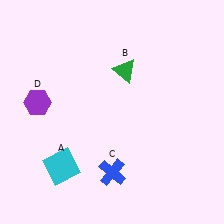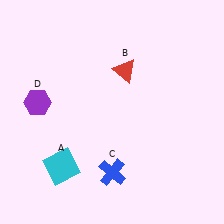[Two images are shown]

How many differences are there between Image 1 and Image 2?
There is 1 difference between the two images.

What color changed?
The triangle (B) changed from green in Image 1 to red in Image 2.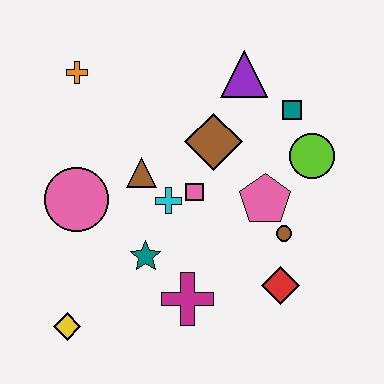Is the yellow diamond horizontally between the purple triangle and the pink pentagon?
No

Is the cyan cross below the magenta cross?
No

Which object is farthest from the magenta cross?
The orange cross is farthest from the magenta cross.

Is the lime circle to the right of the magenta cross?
Yes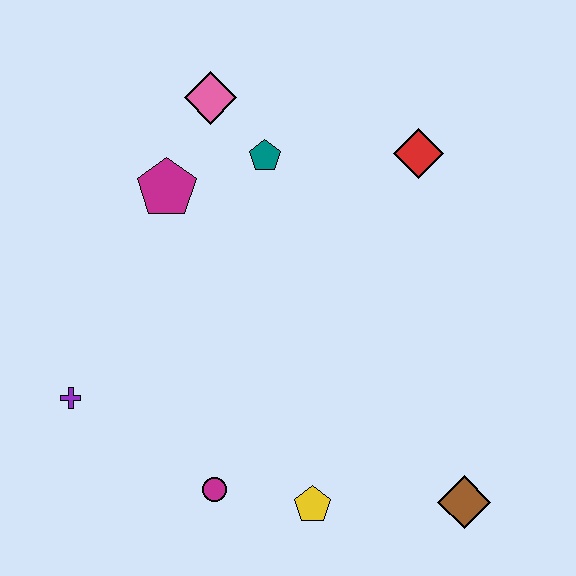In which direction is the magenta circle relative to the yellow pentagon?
The magenta circle is to the left of the yellow pentagon.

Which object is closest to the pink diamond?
The teal pentagon is closest to the pink diamond.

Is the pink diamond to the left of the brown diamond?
Yes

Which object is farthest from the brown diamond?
The pink diamond is farthest from the brown diamond.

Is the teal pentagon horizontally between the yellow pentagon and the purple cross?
Yes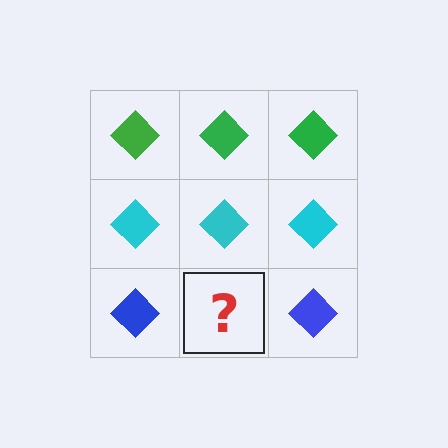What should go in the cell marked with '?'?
The missing cell should contain a blue diamond.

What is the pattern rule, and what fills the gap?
The rule is that each row has a consistent color. The gap should be filled with a blue diamond.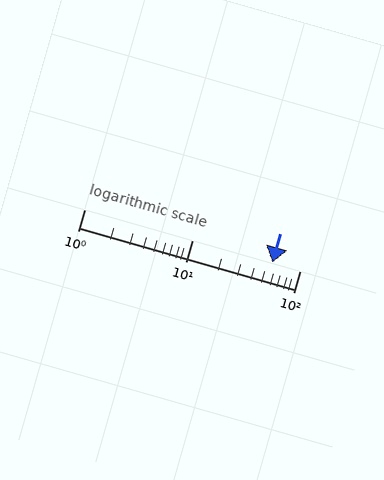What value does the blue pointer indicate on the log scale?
The pointer indicates approximately 56.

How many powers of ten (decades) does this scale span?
The scale spans 2 decades, from 1 to 100.